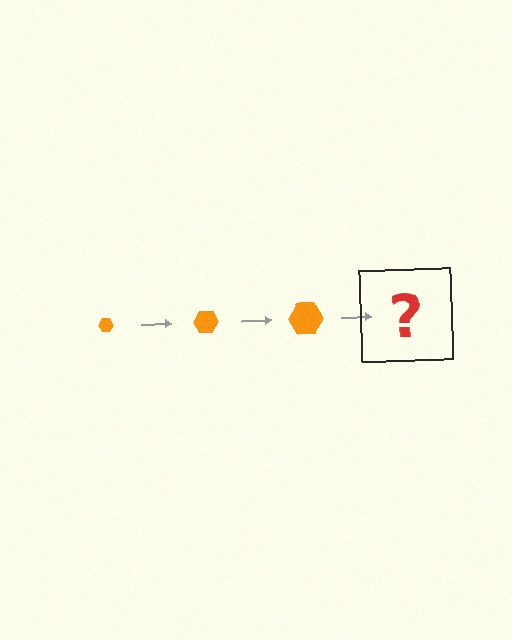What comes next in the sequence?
The next element should be an orange hexagon, larger than the previous one.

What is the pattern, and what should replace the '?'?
The pattern is that the hexagon gets progressively larger each step. The '?' should be an orange hexagon, larger than the previous one.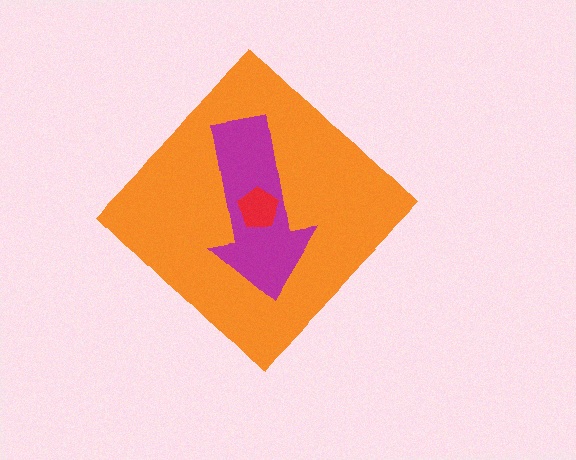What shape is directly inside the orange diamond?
The magenta arrow.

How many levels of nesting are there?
3.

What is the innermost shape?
The red pentagon.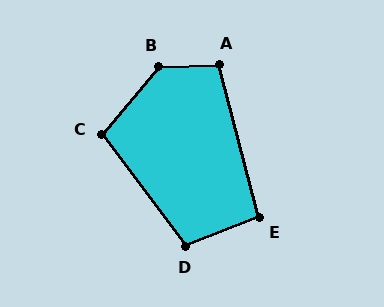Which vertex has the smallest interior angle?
E, at approximately 97 degrees.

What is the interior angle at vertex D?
Approximately 106 degrees (obtuse).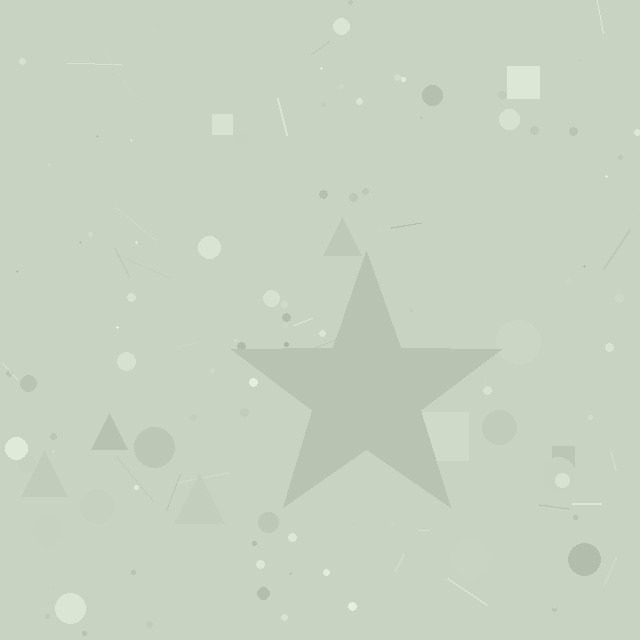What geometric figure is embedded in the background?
A star is embedded in the background.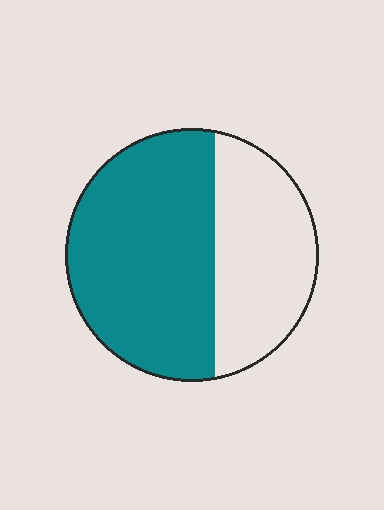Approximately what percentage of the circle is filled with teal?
Approximately 60%.